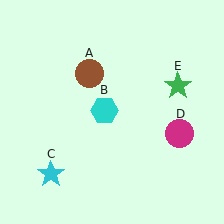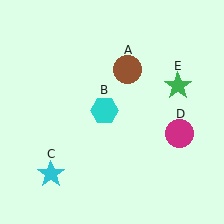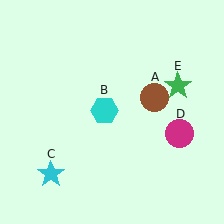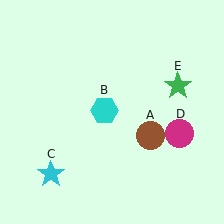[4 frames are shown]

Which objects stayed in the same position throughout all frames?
Cyan hexagon (object B) and cyan star (object C) and magenta circle (object D) and green star (object E) remained stationary.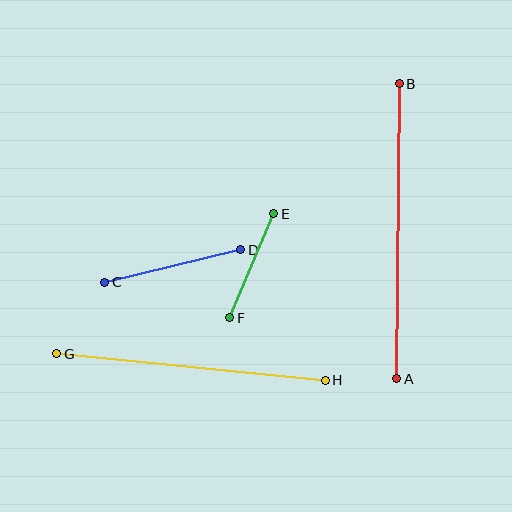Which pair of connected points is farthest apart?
Points A and B are farthest apart.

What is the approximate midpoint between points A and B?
The midpoint is at approximately (398, 231) pixels.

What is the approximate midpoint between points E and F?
The midpoint is at approximately (252, 266) pixels.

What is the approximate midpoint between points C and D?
The midpoint is at approximately (173, 266) pixels.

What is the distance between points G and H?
The distance is approximately 270 pixels.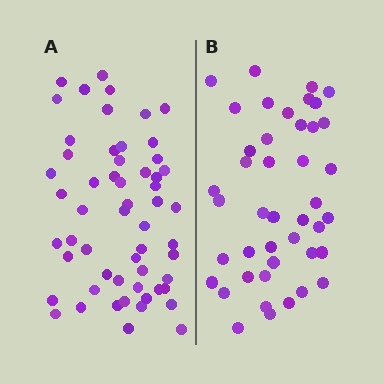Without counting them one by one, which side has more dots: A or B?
Region A (the left region) has more dots.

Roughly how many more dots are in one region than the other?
Region A has approximately 15 more dots than region B.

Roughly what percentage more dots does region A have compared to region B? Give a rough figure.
About 30% more.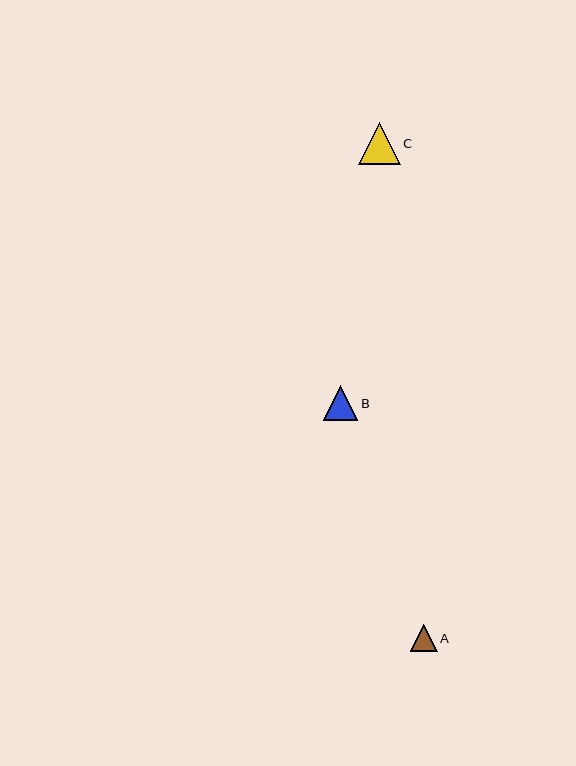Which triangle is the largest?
Triangle C is the largest with a size of approximately 42 pixels.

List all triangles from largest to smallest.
From largest to smallest: C, B, A.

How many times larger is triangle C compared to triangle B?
Triangle C is approximately 1.2 times the size of triangle B.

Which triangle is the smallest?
Triangle A is the smallest with a size of approximately 26 pixels.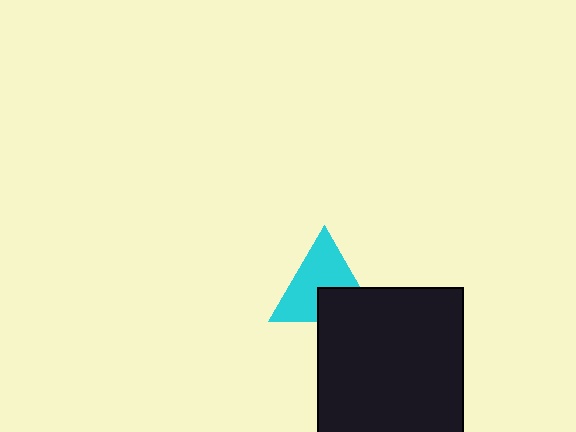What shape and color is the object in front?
The object in front is a black square.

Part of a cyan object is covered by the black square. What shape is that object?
It is a triangle.